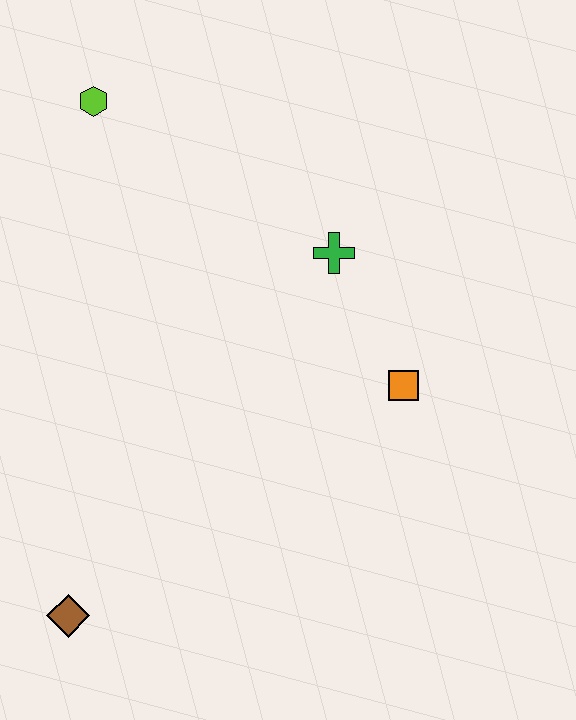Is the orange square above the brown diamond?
Yes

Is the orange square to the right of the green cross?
Yes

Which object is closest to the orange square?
The green cross is closest to the orange square.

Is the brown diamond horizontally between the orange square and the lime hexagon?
No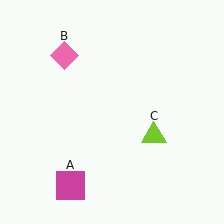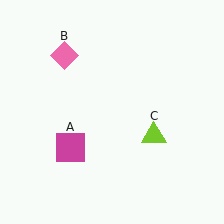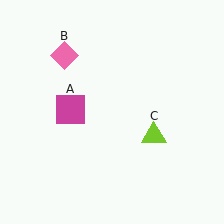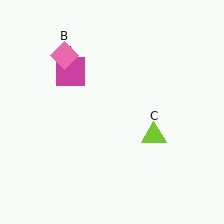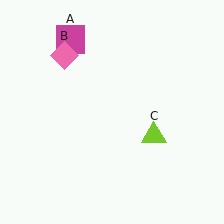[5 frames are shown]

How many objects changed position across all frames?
1 object changed position: magenta square (object A).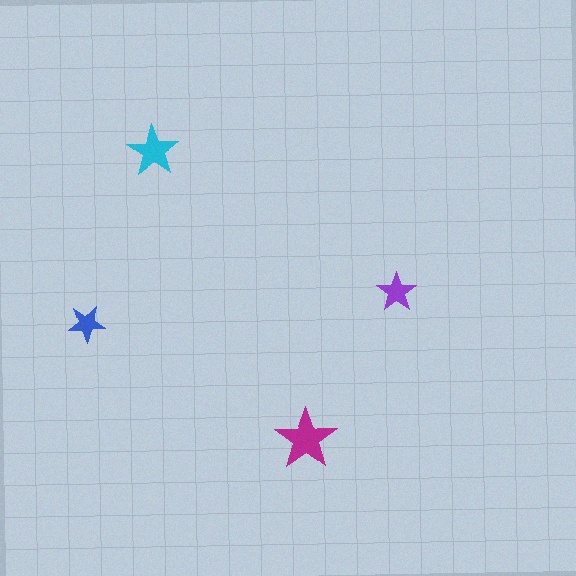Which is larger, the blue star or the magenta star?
The magenta one.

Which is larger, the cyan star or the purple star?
The cyan one.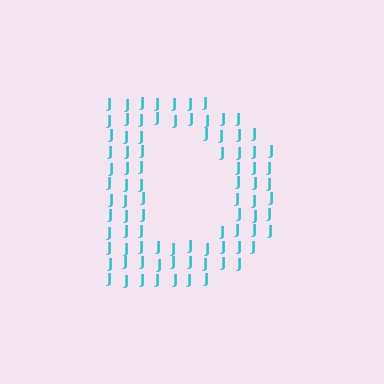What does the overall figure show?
The overall figure shows the letter D.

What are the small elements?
The small elements are letter J's.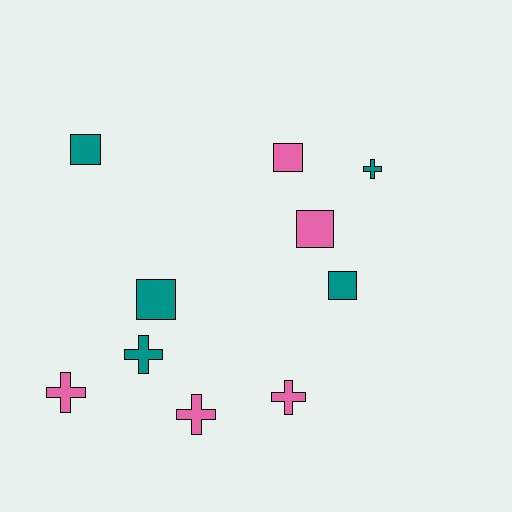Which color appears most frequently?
Pink, with 5 objects.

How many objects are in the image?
There are 10 objects.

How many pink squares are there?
There are 2 pink squares.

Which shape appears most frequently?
Square, with 5 objects.